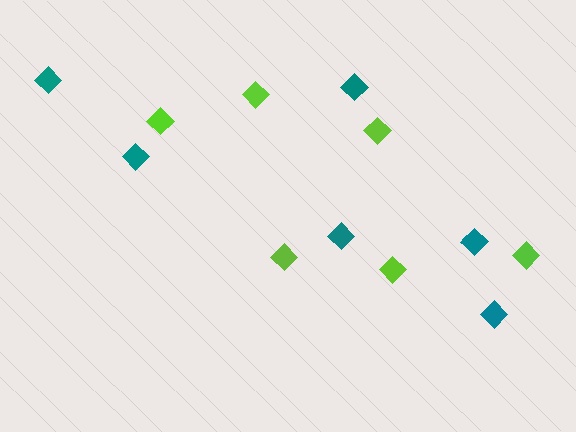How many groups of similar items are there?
There are 2 groups: one group of lime diamonds (6) and one group of teal diamonds (6).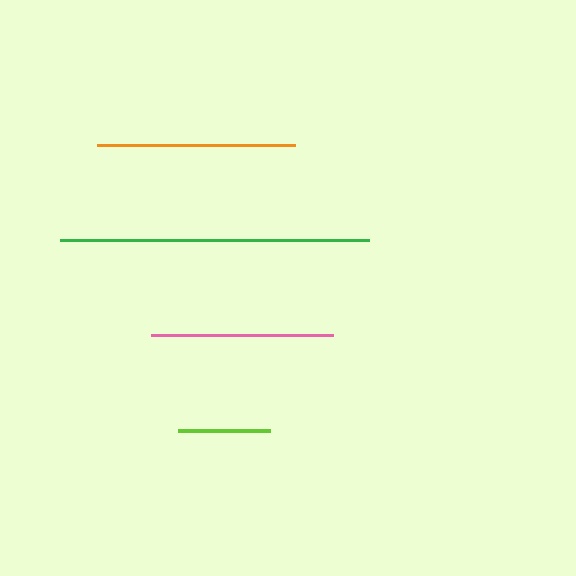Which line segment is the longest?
The green line is the longest at approximately 309 pixels.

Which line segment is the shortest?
The lime line is the shortest at approximately 92 pixels.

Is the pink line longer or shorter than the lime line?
The pink line is longer than the lime line.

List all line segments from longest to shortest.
From longest to shortest: green, orange, pink, lime.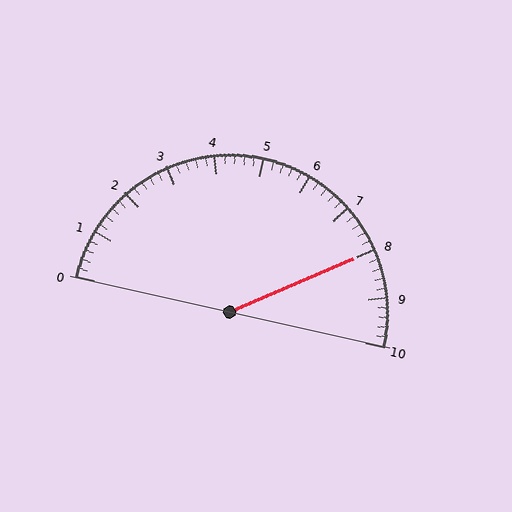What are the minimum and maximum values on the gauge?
The gauge ranges from 0 to 10.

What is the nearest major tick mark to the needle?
The nearest major tick mark is 8.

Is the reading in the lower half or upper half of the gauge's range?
The reading is in the upper half of the range (0 to 10).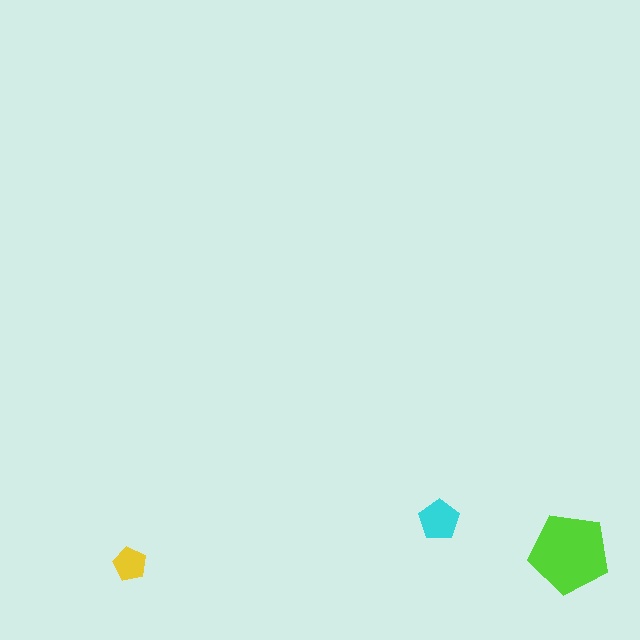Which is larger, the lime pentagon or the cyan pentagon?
The lime one.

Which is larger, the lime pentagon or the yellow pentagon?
The lime one.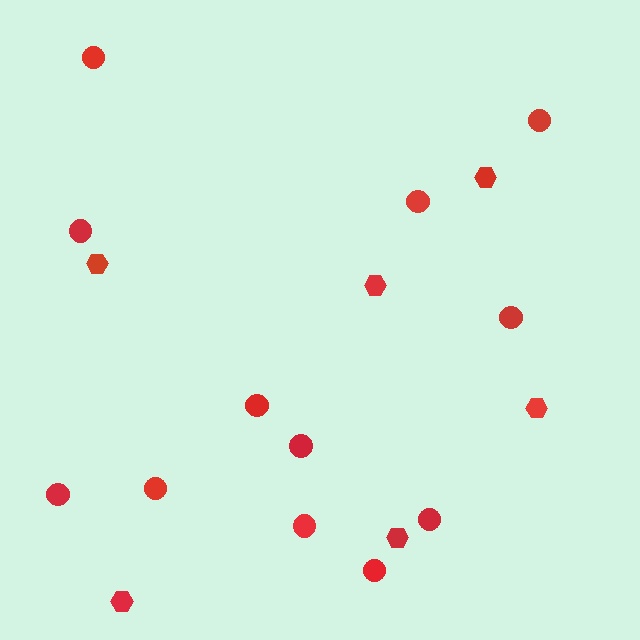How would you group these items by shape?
There are 2 groups: one group of circles (12) and one group of hexagons (6).